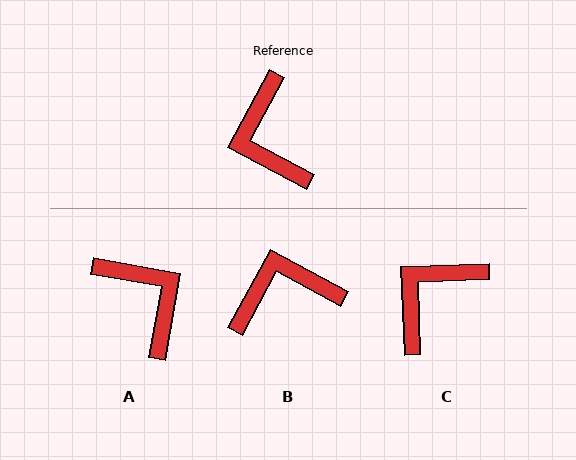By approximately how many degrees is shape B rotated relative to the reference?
Approximately 90 degrees clockwise.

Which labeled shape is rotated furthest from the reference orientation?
A, about 162 degrees away.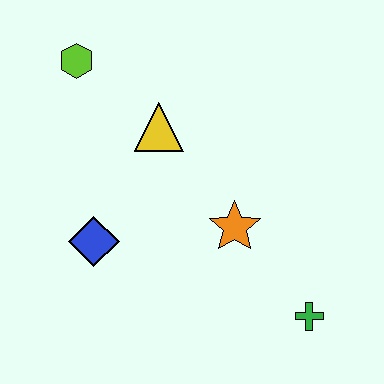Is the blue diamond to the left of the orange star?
Yes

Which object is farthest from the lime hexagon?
The green cross is farthest from the lime hexagon.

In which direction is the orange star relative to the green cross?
The orange star is above the green cross.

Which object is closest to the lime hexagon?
The yellow triangle is closest to the lime hexagon.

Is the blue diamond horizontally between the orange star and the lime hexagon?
Yes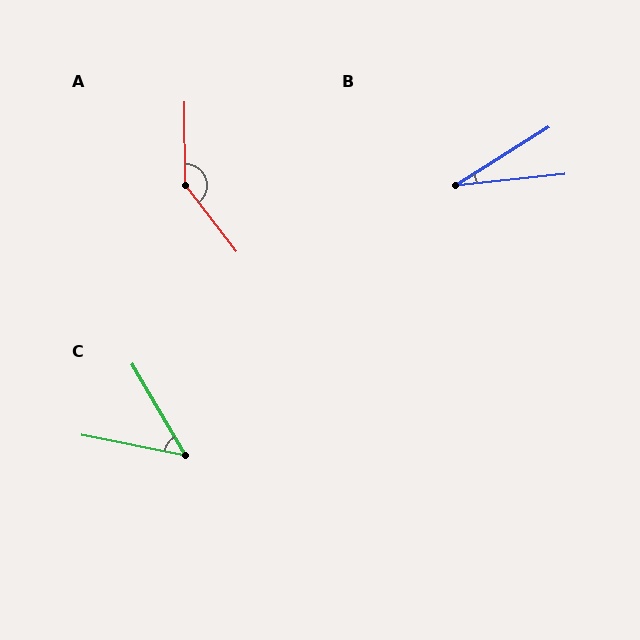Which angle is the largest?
A, at approximately 143 degrees.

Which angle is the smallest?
B, at approximately 26 degrees.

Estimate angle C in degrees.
Approximately 49 degrees.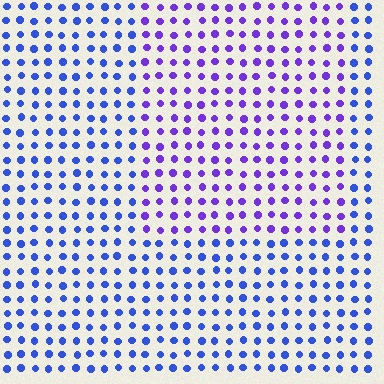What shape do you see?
I see a rectangle.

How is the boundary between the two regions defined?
The boundary is defined purely by a slight shift in hue (about 35 degrees). Spacing, size, and orientation are identical on both sides.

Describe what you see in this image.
The image is filled with small blue elements in a uniform arrangement. A rectangle-shaped region is visible where the elements are tinted to a slightly different hue, forming a subtle color boundary.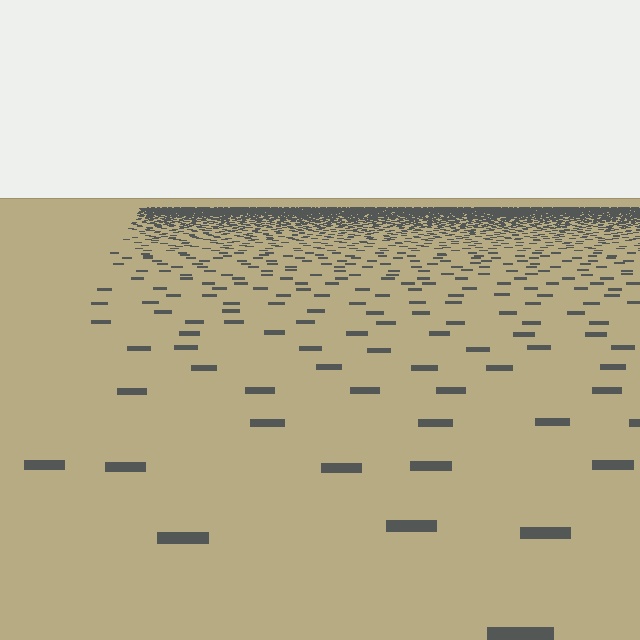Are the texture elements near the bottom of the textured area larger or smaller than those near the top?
Larger. Near the bottom, elements are closer to the viewer and appear at a bigger on-screen size.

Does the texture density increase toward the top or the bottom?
Density increases toward the top.